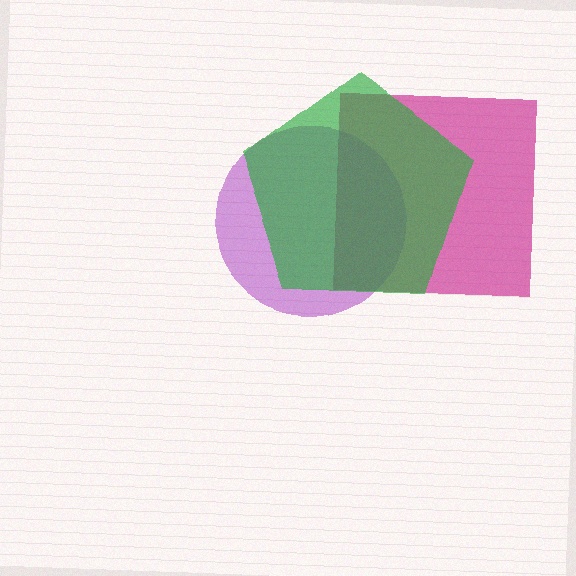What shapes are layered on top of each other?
The layered shapes are: a magenta square, a purple circle, a green pentagon.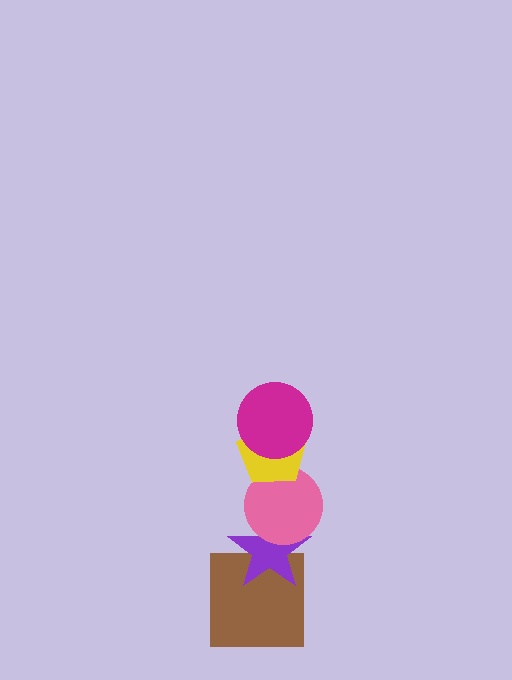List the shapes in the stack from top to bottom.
From top to bottom: the magenta circle, the yellow pentagon, the pink circle, the purple star, the brown square.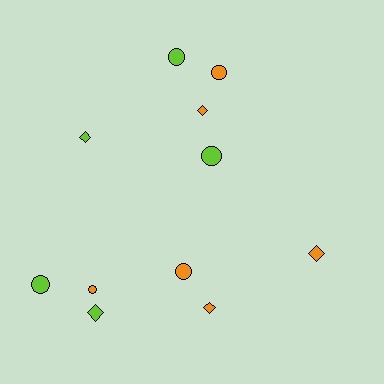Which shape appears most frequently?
Circle, with 6 objects.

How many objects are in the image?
There are 11 objects.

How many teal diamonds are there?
There are no teal diamonds.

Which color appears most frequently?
Orange, with 6 objects.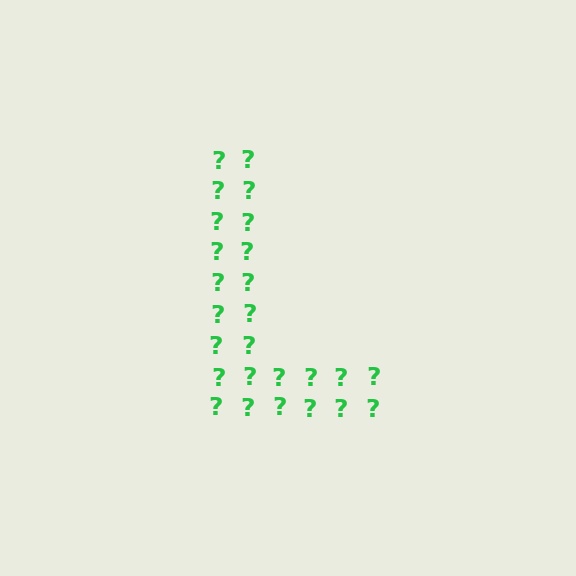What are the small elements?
The small elements are question marks.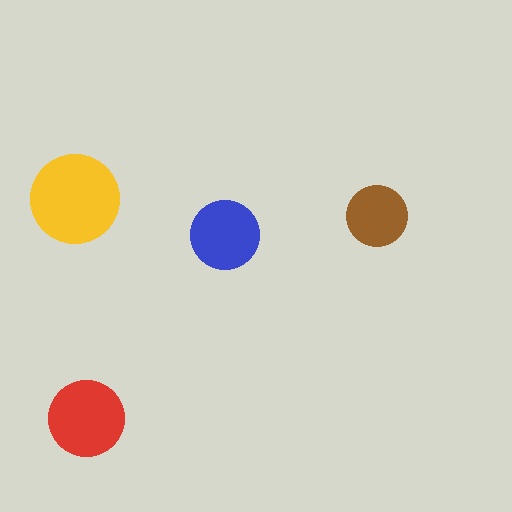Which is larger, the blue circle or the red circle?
The red one.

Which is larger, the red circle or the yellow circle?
The yellow one.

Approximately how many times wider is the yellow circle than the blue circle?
About 1.5 times wider.